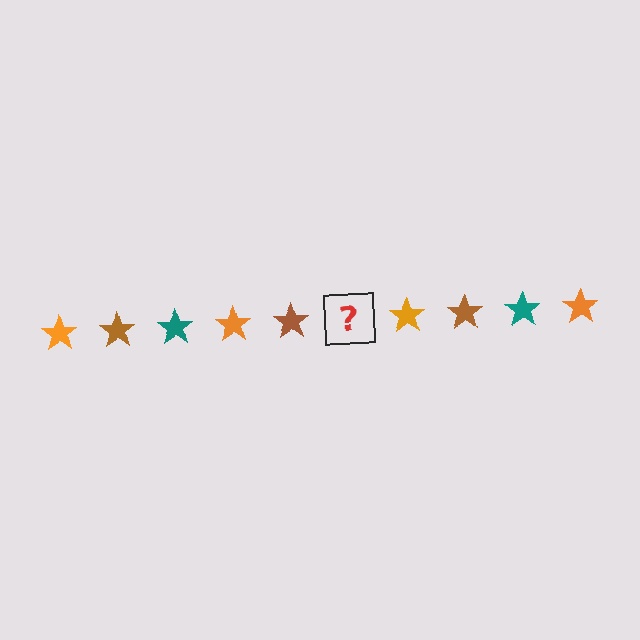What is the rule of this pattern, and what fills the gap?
The rule is that the pattern cycles through orange, brown, teal stars. The gap should be filled with a teal star.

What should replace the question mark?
The question mark should be replaced with a teal star.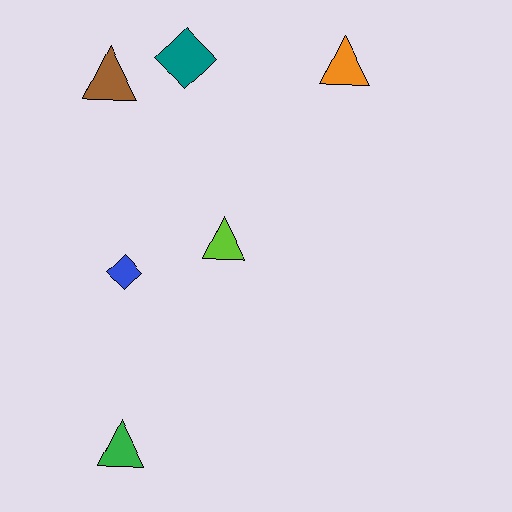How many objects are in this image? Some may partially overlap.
There are 6 objects.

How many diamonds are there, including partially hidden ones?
There are 2 diamonds.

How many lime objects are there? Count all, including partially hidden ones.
There is 1 lime object.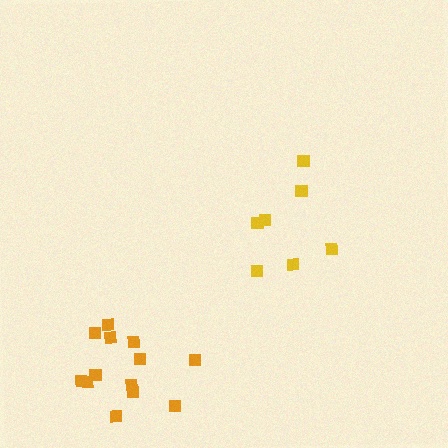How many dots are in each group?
Group 1: 7 dots, Group 2: 13 dots (20 total).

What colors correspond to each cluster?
The clusters are colored: yellow, orange.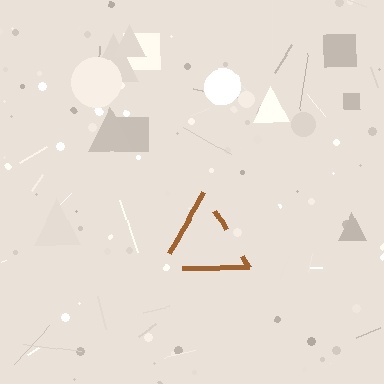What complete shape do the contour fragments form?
The contour fragments form a triangle.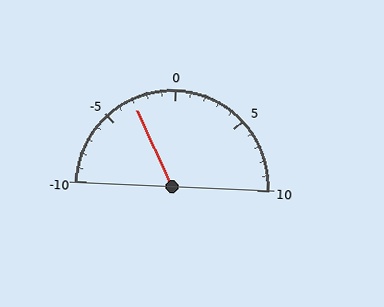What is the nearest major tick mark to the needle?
The nearest major tick mark is -5.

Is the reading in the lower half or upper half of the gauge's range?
The reading is in the lower half of the range (-10 to 10).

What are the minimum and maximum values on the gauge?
The gauge ranges from -10 to 10.